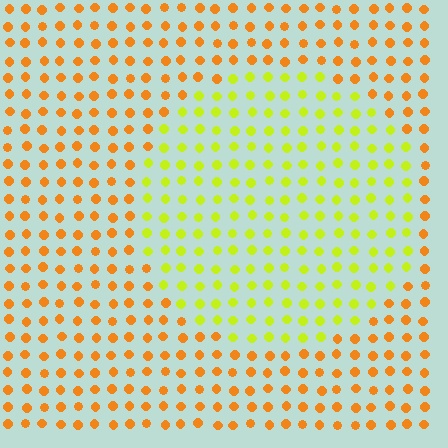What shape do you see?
I see a circle.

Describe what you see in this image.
The image is filled with small orange elements in a uniform arrangement. A circle-shaped region is visible where the elements are tinted to a slightly different hue, forming a subtle color boundary.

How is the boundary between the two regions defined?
The boundary is defined purely by a slight shift in hue (about 43 degrees). Spacing, size, and orientation are identical on both sides.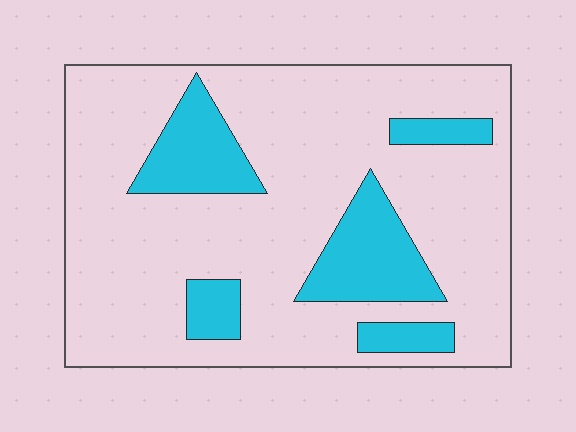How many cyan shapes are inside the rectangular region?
5.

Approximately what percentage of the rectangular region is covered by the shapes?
Approximately 20%.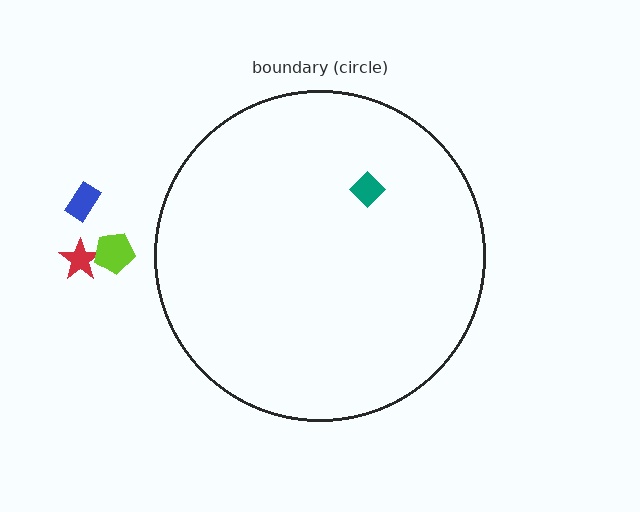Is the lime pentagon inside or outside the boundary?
Outside.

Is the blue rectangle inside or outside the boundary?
Outside.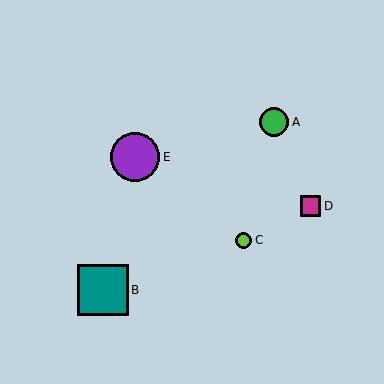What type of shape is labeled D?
Shape D is a magenta square.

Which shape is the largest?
The teal square (labeled B) is the largest.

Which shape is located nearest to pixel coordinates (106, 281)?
The teal square (labeled B) at (103, 290) is nearest to that location.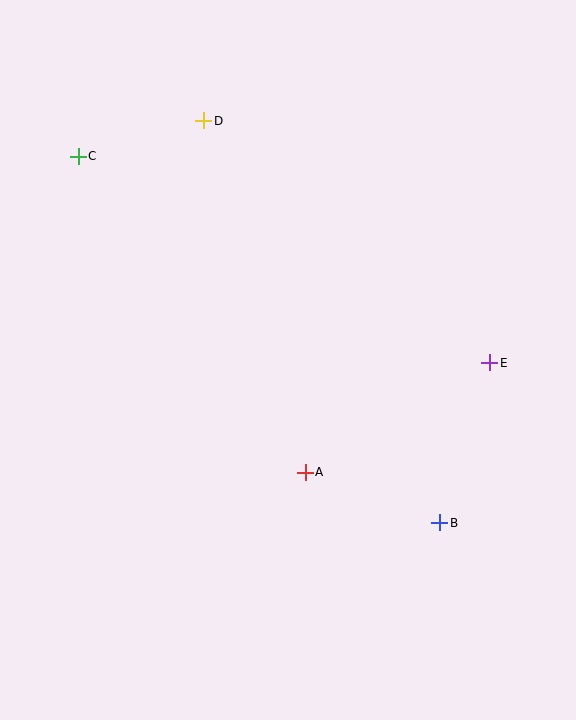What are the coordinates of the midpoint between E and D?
The midpoint between E and D is at (347, 242).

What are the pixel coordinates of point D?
Point D is at (204, 121).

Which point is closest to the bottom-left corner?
Point A is closest to the bottom-left corner.